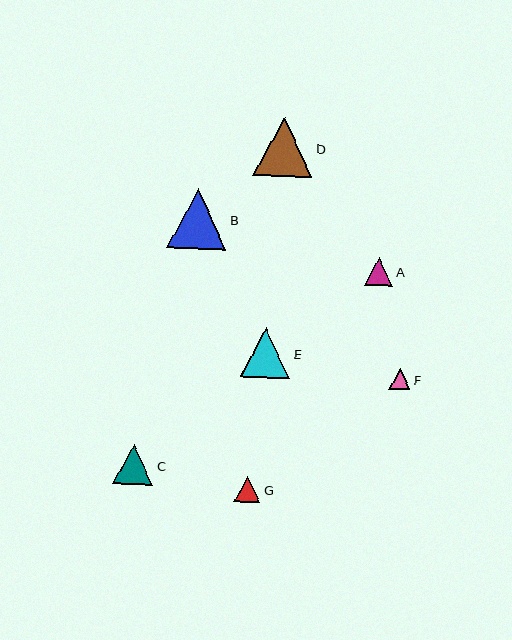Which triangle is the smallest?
Triangle F is the smallest with a size of approximately 21 pixels.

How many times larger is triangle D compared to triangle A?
Triangle D is approximately 2.1 times the size of triangle A.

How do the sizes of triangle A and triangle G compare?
Triangle A and triangle G are approximately the same size.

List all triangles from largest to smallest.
From largest to smallest: B, D, E, C, A, G, F.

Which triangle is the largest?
Triangle B is the largest with a size of approximately 59 pixels.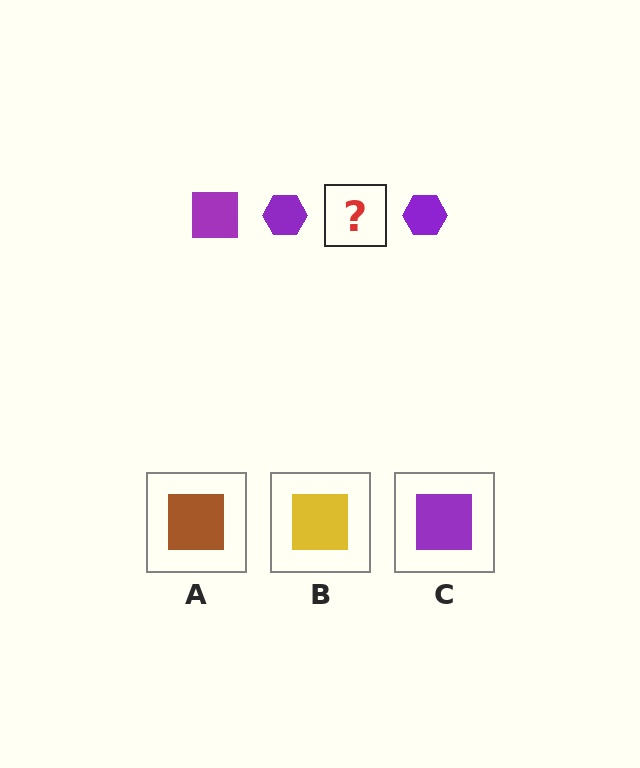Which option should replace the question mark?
Option C.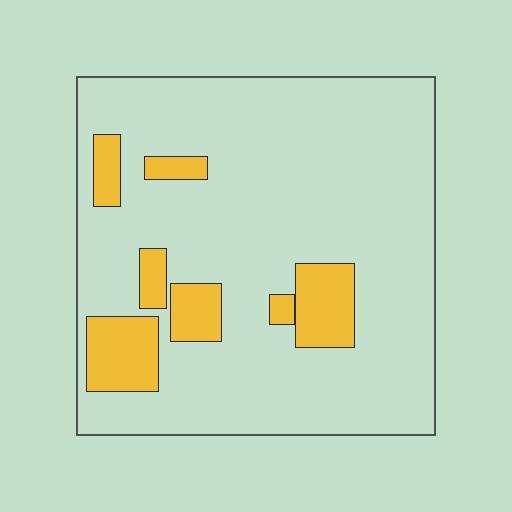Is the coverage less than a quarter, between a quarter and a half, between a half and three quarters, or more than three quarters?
Less than a quarter.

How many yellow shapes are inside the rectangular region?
7.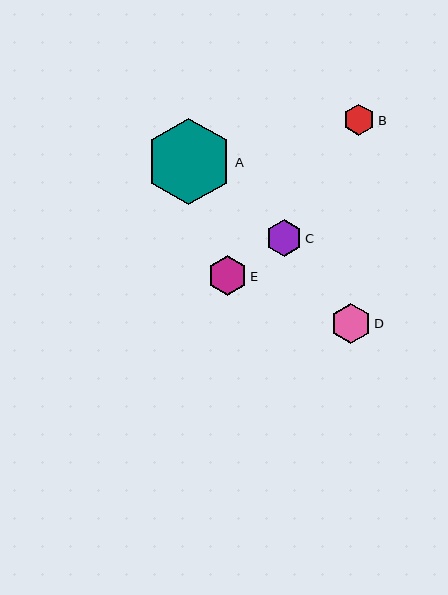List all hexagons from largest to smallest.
From largest to smallest: A, D, E, C, B.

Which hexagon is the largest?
Hexagon A is the largest with a size of approximately 87 pixels.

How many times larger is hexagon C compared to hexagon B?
Hexagon C is approximately 1.2 times the size of hexagon B.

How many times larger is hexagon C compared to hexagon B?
Hexagon C is approximately 1.2 times the size of hexagon B.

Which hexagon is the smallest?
Hexagon B is the smallest with a size of approximately 32 pixels.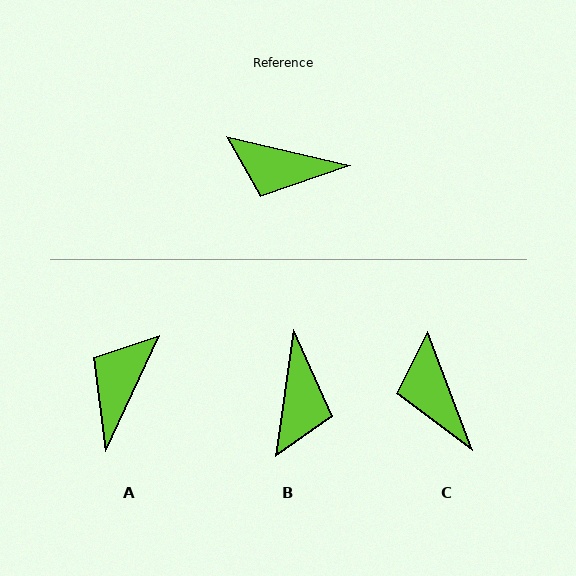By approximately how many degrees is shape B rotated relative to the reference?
Approximately 95 degrees counter-clockwise.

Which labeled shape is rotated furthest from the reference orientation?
A, about 102 degrees away.